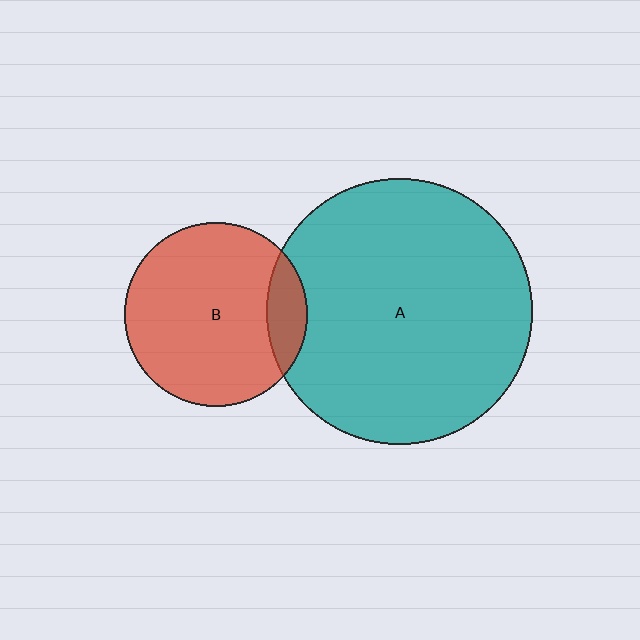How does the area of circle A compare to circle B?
Approximately 2.1 times.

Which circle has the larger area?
Circle A (teal).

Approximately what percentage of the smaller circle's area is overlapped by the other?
Approximately 15%.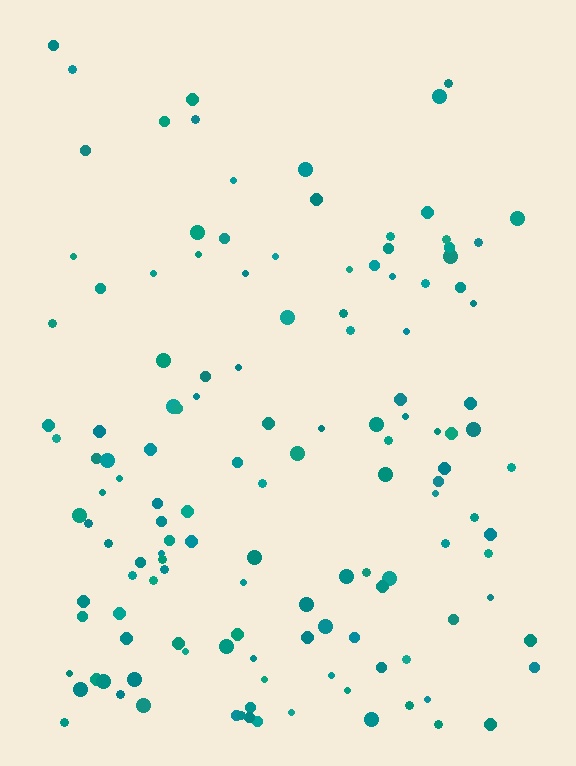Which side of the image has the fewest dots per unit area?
The top.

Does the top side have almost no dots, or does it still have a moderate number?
Still a moderate number, just noticeably fewer than the bottom.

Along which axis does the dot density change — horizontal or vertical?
Vertical.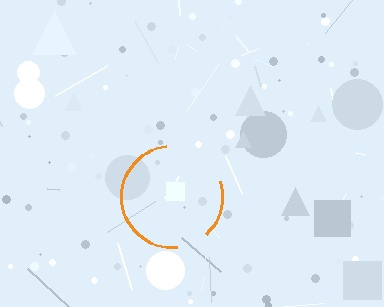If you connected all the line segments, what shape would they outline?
They would outline a circle.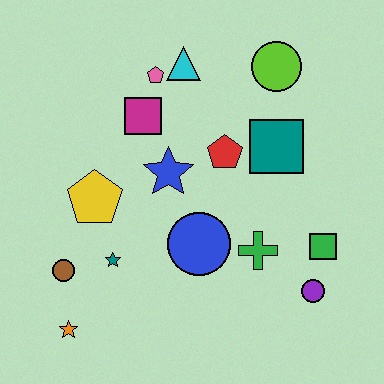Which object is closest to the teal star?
The brown circle is closest to the teal star.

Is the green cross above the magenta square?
No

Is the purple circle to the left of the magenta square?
No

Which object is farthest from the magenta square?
The purple circle is farthest from the magenta square.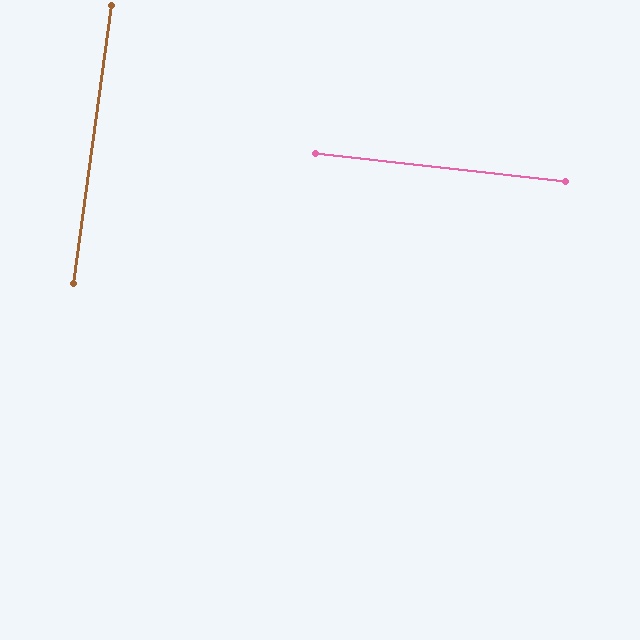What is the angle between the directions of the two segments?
Approximately 89 degrees.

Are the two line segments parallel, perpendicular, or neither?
Perpendicular — they meet at approximately 89°.